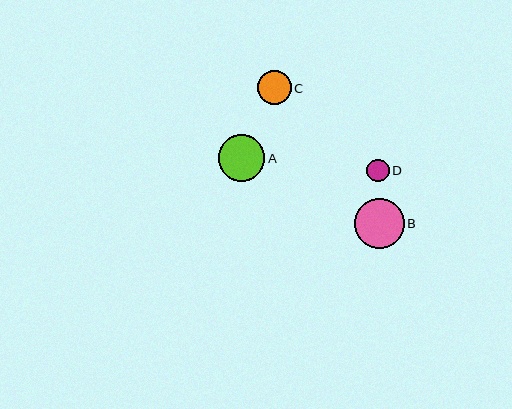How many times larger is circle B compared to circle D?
Circle B is approximately 2.2 times the size of circle D.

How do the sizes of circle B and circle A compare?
Circle B and circle A are approximately the same size.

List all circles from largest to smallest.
From largest to smallest: B, A, C, D.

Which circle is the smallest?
Circle D is the smallest with a size of approximately 22 pixels.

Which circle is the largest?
Circle B is the largest with a size of approximately 50 pixels.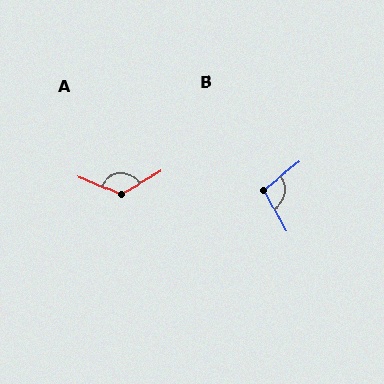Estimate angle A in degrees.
Approximately 126 degrees.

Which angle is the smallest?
B, at approximately 99 degrees.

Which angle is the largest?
A, at approximately 126 degrees.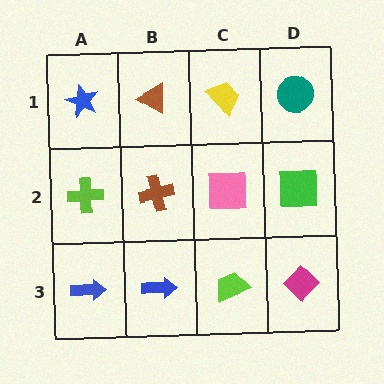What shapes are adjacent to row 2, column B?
A brown triangle (row 1, column B), a blue arrow (row 3, column B), a lime cross (row 2, column A), a pink square (row 2, column C).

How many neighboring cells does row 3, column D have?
2.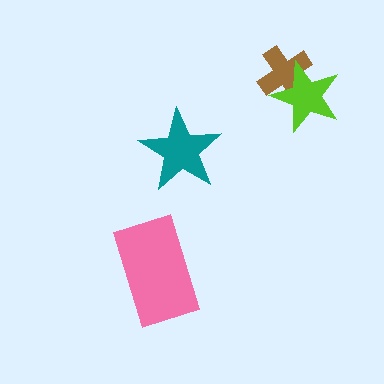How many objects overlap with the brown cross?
1 object overlaps with the brown cross.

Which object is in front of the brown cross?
The lime star is in front of the brown cross.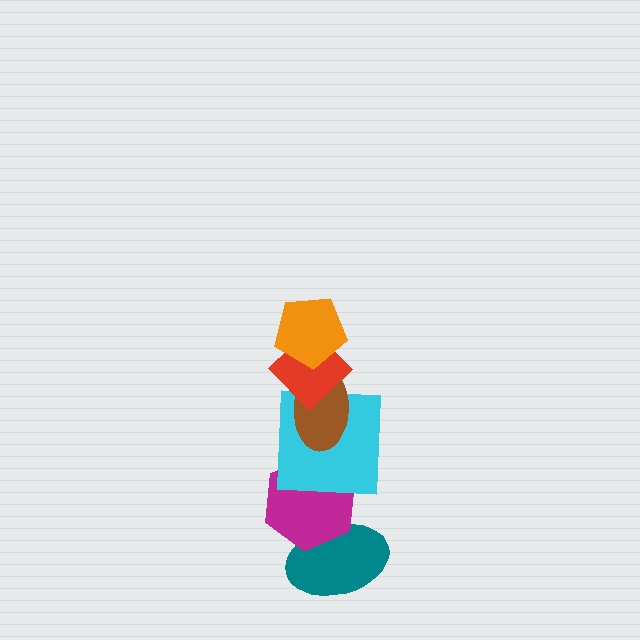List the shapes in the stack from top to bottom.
From top to bottom: the orange pentagon, the red diamond, the brown ellipse, the cyan square, the magenta hexagon, the teal ellipse.